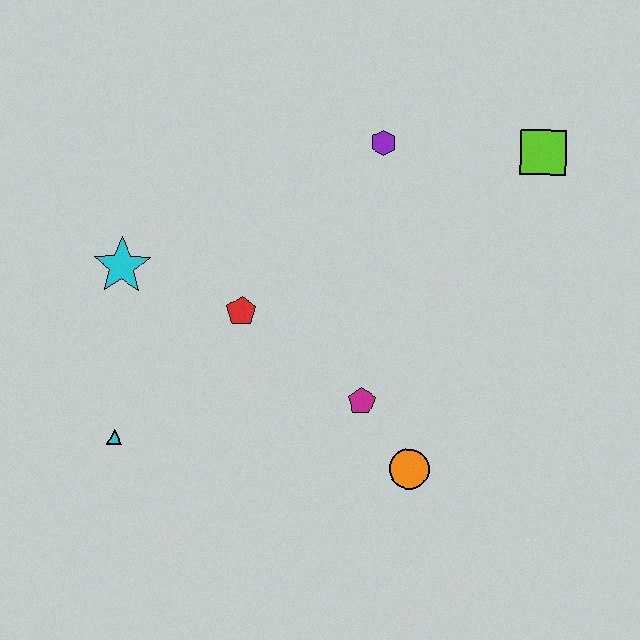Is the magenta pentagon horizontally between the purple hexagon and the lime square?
No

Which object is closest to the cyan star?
The red pentagon is closest to the cyan star.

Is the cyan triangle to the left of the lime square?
Yes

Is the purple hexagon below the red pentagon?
No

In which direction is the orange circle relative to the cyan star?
The orange circle is to the right of the cyan star.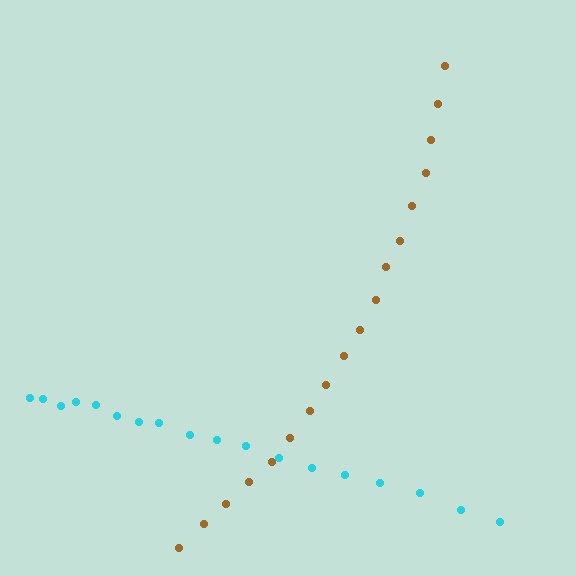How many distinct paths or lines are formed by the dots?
There are 2 distinct paths.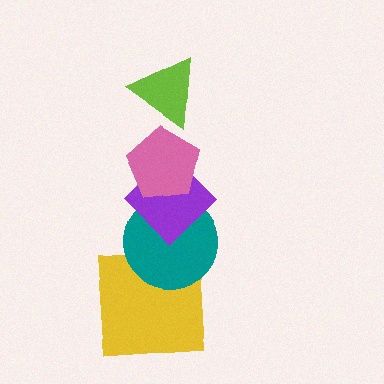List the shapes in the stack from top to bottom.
From top to bottom: the lime triangle, the pink pentagon, the purple diamond, the teal circle, the yellow square.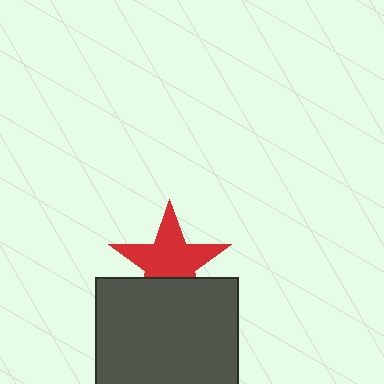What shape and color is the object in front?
The object in front is a dark gray square.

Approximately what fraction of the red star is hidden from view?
Roughly 30% of the red star is hidden behind the dark gray square.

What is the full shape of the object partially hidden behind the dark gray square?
The partially hidden object is a red star.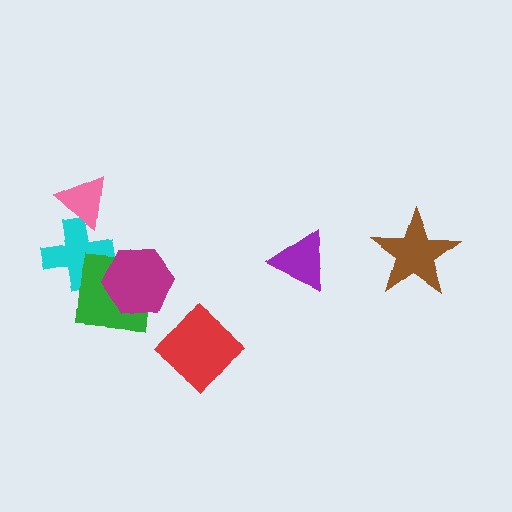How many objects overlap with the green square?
2 objects overlap with the green square.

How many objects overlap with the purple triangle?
0 objects overlap with the purple triangle.